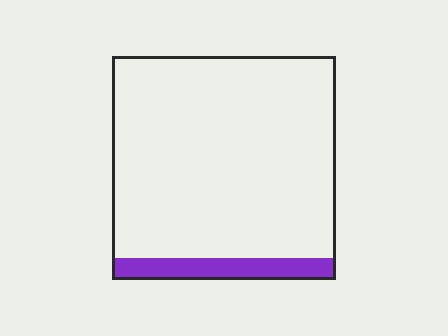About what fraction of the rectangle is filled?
About one tenth (1/10).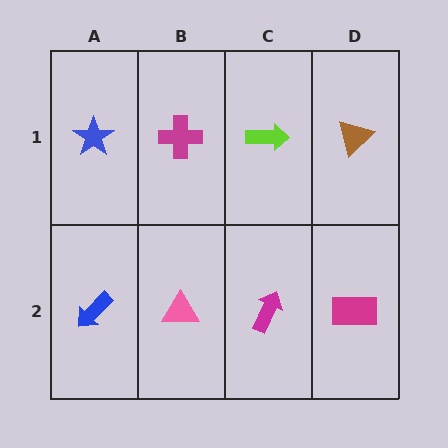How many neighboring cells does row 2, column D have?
2.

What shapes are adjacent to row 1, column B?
A pink triangle (row 2, column B), a blue star (row 1, column A), a lime arrow (row 1, column C).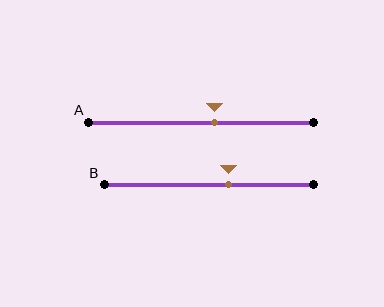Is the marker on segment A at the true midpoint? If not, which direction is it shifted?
No, the marker on segment A is shifted to the right by about 6% of the segment length.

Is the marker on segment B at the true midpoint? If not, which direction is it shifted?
No, the marker on segment B is shifted to the right by about 9% of the segment length.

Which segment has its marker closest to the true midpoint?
Segment A has its marker closest to the true midpoint.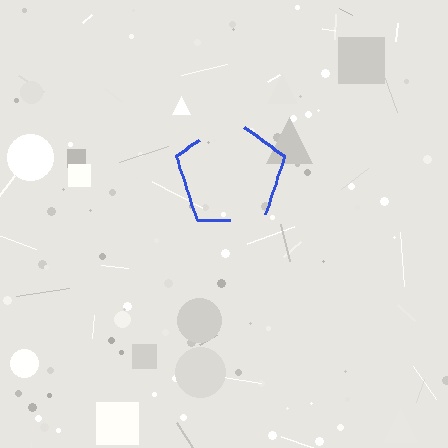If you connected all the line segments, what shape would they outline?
They would outline a pentagon.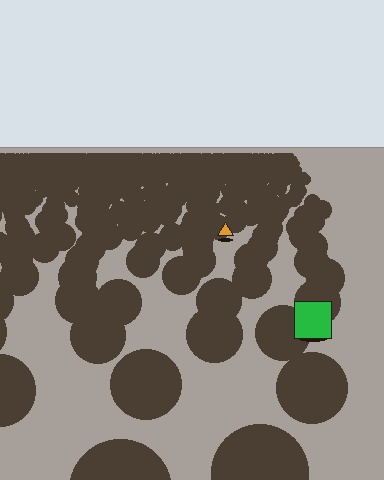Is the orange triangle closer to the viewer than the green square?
No. The green square is closer — you can tell from the texture gradient: the ground texture is coarser near it.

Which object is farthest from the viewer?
The orange triangle is farthest from the viewer. It appears smaller and the ground texture around it is denser.